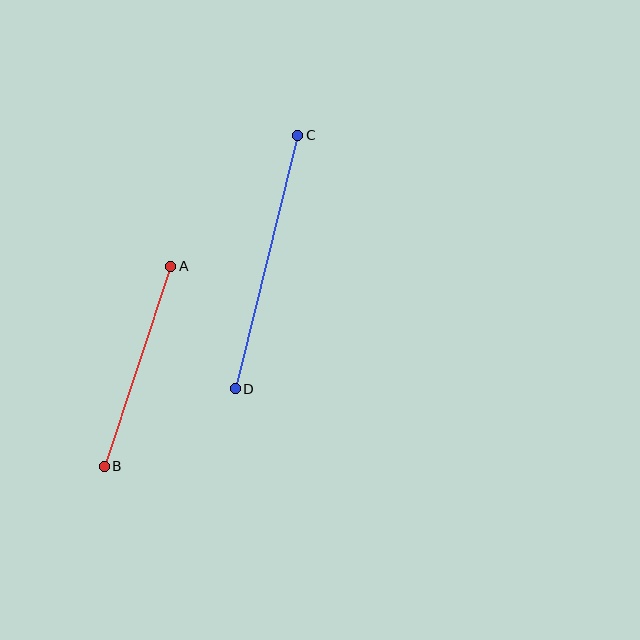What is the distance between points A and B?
The distance is approximately 211 pixels.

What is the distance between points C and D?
The distance is approximately 261 pixels.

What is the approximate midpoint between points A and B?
The midpoint is at approximately (138, 366) pixels.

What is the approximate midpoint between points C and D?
The midpoint is at approximately (267, 262) pixels.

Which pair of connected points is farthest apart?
Points C and D are farthest apart.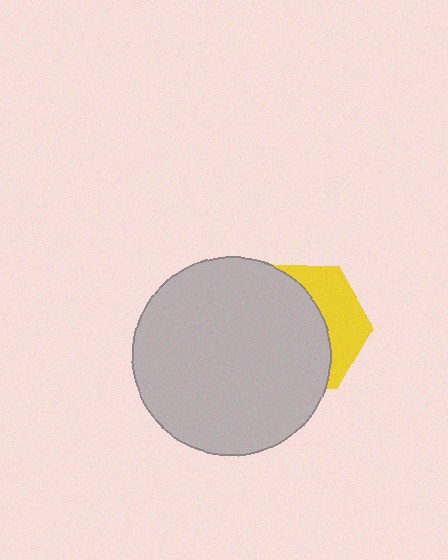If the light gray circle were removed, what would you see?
You would see the complete yellow hexagon.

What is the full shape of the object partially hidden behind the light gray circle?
The partially hidden object is a yellow hexagon.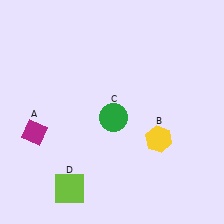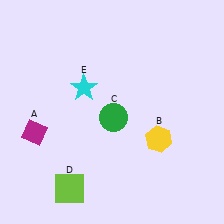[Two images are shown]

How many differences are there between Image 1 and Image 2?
There is 1 difference between the two images.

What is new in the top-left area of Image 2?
A cyan star (E) was added in the top-left area of Image 2.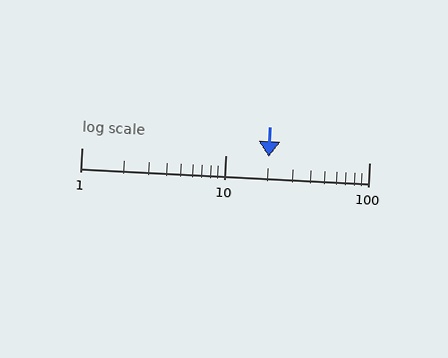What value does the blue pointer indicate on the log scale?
The pointer indicates approximately 20.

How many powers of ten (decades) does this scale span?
The scale spans 2 decades, from 1 to 100.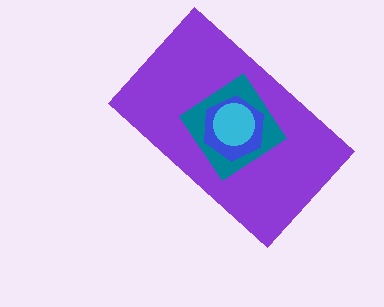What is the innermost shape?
The cyan circle.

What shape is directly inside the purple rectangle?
The teal diamond.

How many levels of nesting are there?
4.